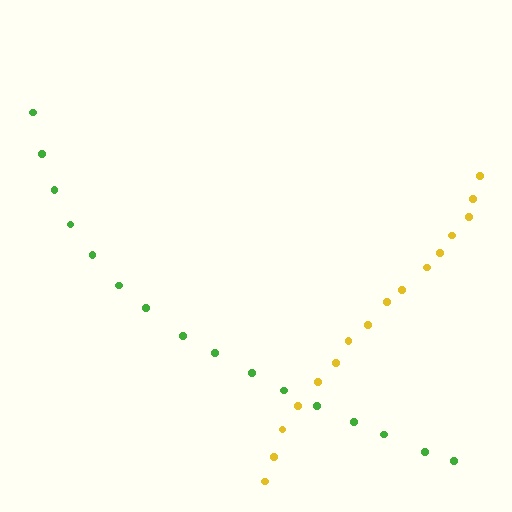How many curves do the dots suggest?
There are 2 distinct paths.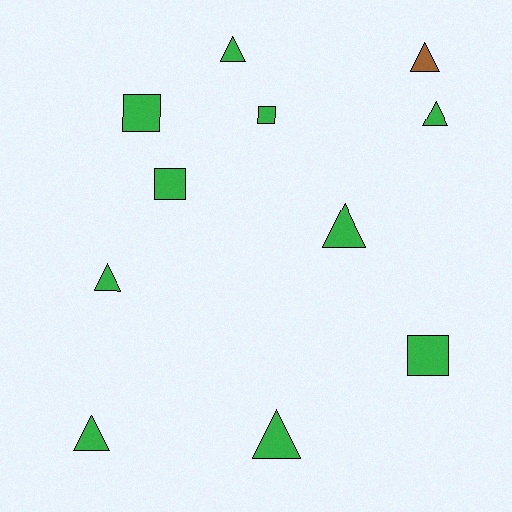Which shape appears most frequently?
Triangle, with 7 objects.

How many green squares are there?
There are 4 green squares.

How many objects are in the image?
There are 11 objects.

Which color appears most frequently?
Green, with 10 objects.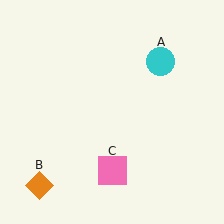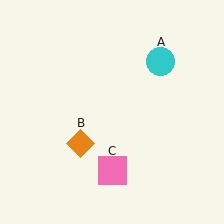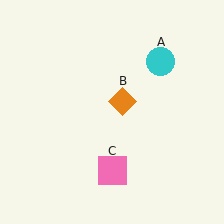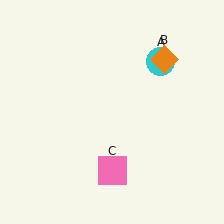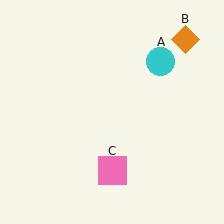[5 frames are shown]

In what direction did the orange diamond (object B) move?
The orange diamond (object B) moved up and to the right.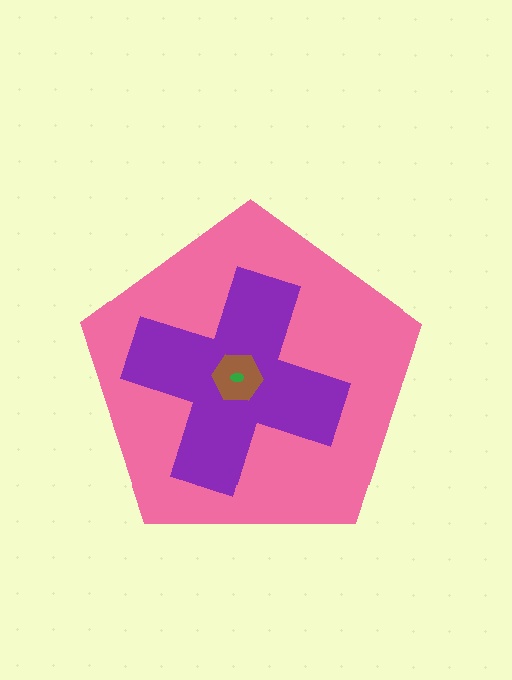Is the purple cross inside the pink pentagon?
Yes.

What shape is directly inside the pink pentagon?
The purple cross.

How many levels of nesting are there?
4.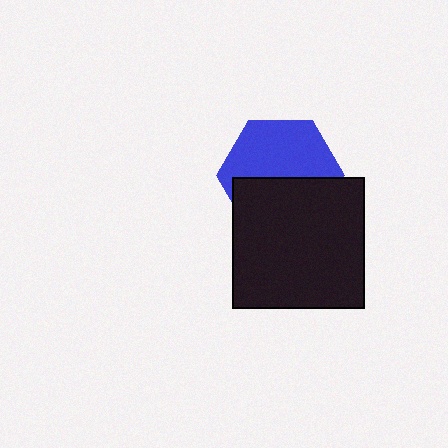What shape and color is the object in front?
The object in front is a black square.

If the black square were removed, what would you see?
You would see the complete blue hexagon.